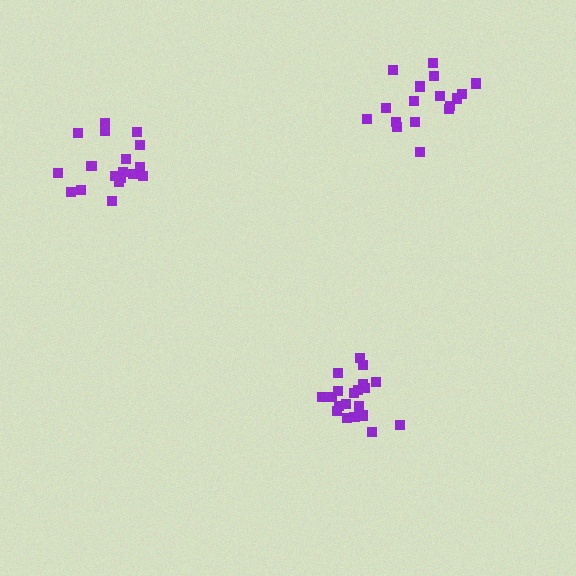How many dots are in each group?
Group 1: 21 dots, Group 2: 17 dots, Group 3: 18 dots (56 total).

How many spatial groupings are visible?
There are 3 spatial groupings.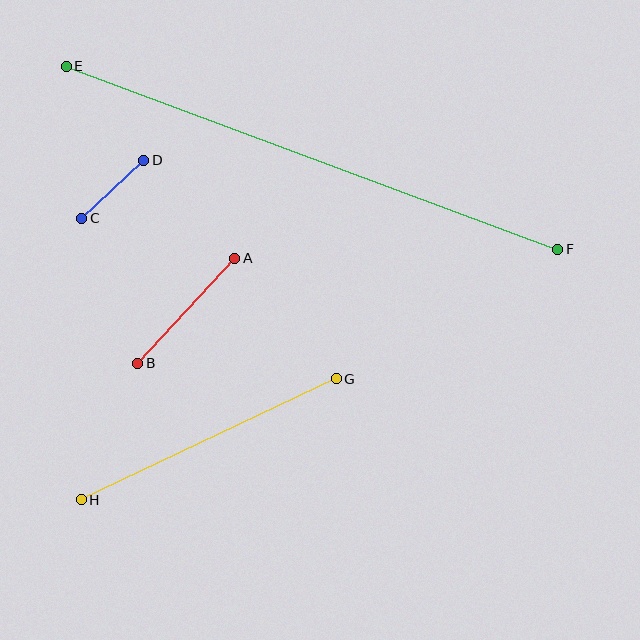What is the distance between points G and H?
The distance is approximately 282 pixels.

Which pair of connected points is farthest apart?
Points E and F are farthest apart.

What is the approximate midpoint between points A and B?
The midpoint is at approximately (186, 311) pixels.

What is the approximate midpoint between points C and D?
The midpoint is at approximately (113, 189) pixels.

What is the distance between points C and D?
The distance is approximately 85 pixels.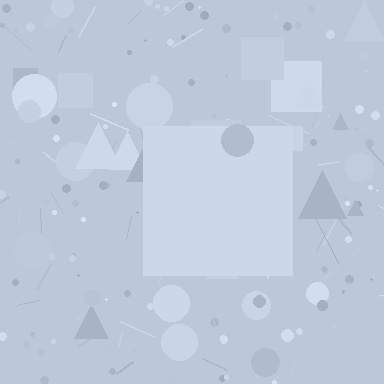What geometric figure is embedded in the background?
A square is embedded in the background.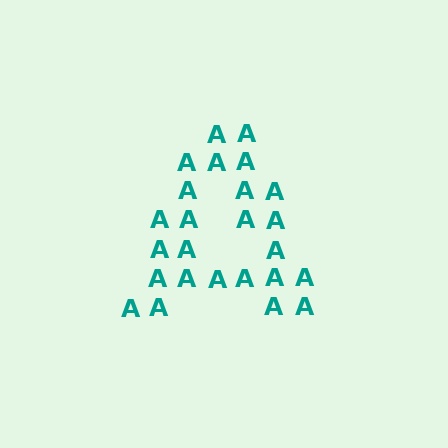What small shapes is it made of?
It is made of small letter A's.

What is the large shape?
The large shape is the letter A.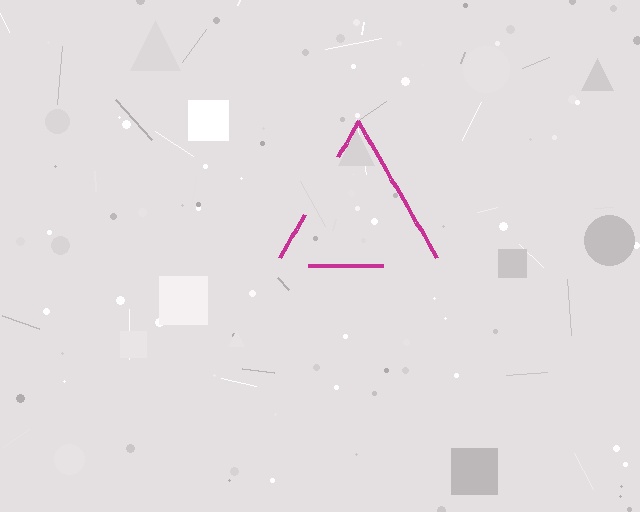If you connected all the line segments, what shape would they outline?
They would outline a triangle.